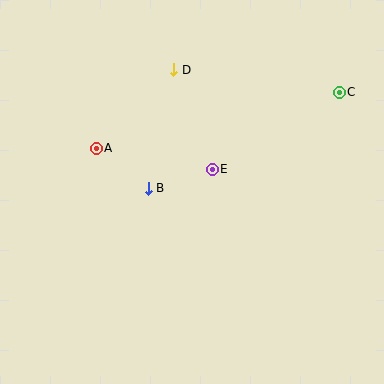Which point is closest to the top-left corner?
Point A is closest to the top-left corner.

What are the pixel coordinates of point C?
Point C is at (339, 92).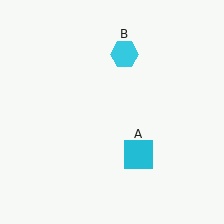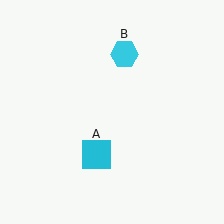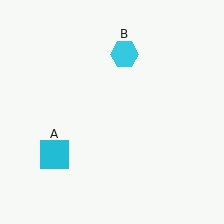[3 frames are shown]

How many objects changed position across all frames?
1 object changed position: cyan square (object A).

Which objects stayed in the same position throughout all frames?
Cyan hexagon (object B) remained stationary.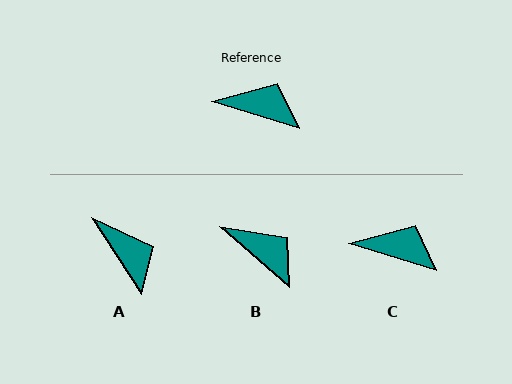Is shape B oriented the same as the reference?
No, it is off by about 24 degrees.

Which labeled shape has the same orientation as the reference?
C.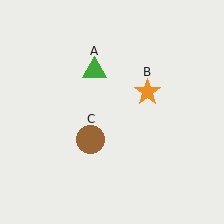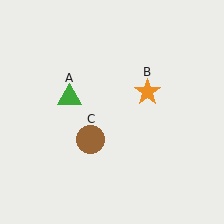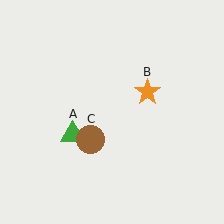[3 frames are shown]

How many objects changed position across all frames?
1 object changed position: green triangle (object A).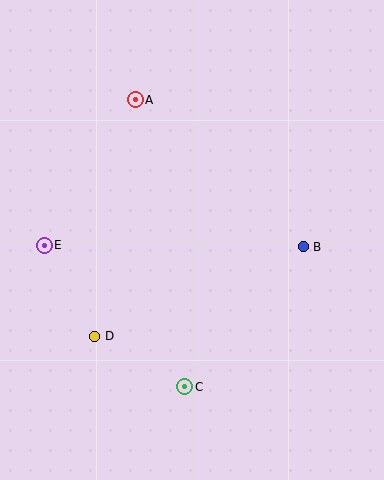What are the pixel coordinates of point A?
Point A is at (135, 100).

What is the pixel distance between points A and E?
The distance between A and E is 171 pixels.